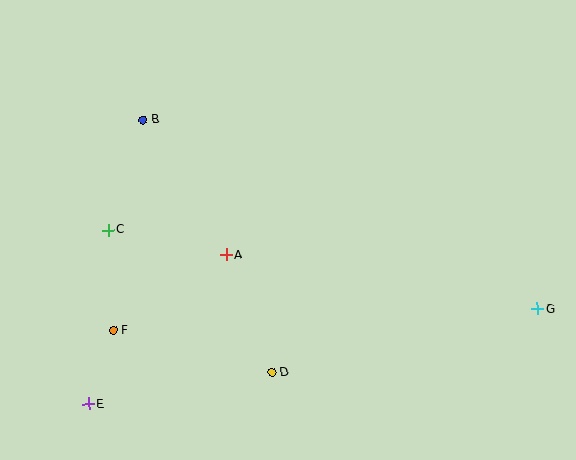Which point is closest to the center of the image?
Point A at (226, 255) is closest to the center.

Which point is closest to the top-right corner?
Point G is closest to the top-right corner.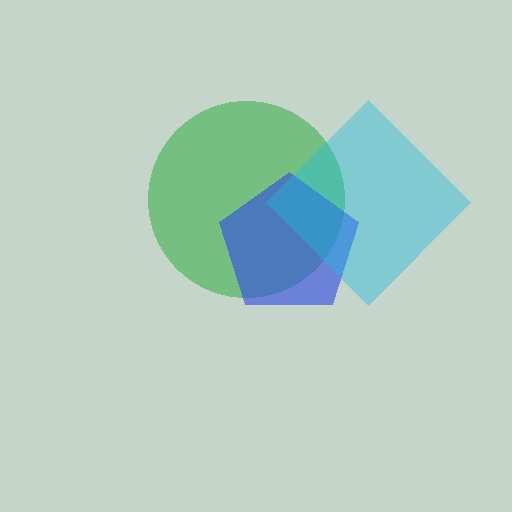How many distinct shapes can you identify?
There are 3 distinct shapes: a green circle, a blue pentagon, a cyan diamond.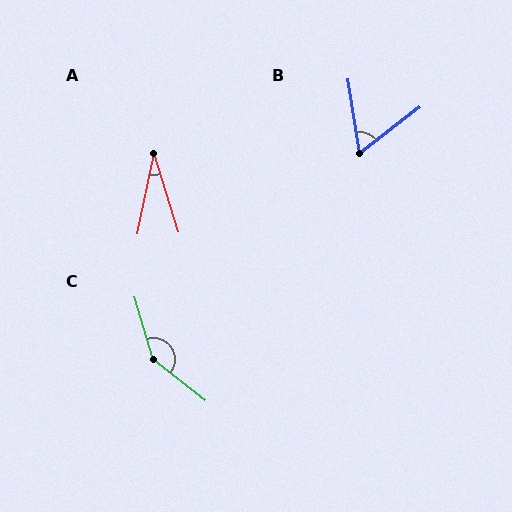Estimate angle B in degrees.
Approximately 61 degrees.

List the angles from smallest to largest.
A (29°), B (61°), C (144°).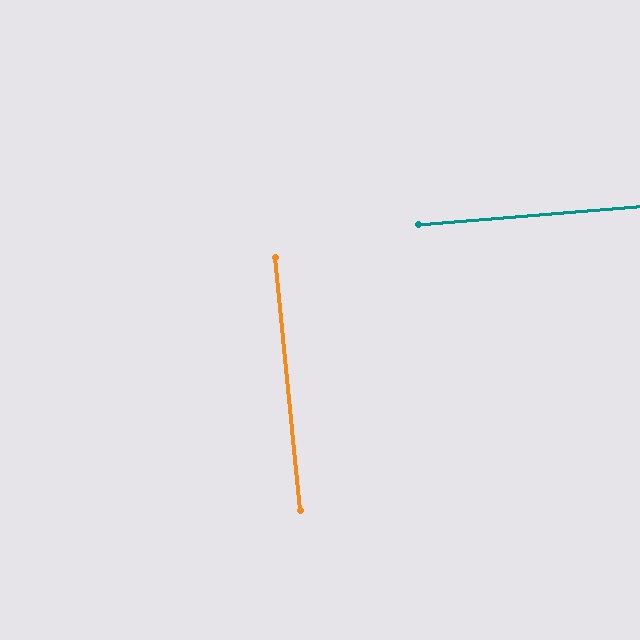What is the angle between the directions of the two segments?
Approximately 89 degrees.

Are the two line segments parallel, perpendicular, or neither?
Perpendicular — they meet at approximately 89°.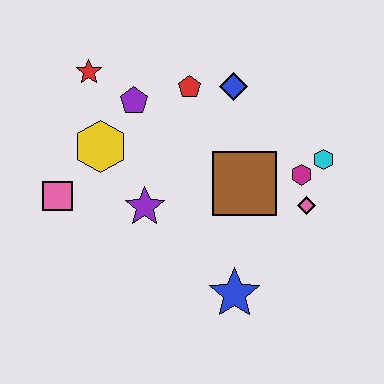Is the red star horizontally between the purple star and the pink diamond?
No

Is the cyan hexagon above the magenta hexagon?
Yes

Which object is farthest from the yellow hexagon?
The cyan hexagon is farthest from the yellow hexagon.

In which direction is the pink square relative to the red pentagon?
The pink square is to the left of the red pentagon.